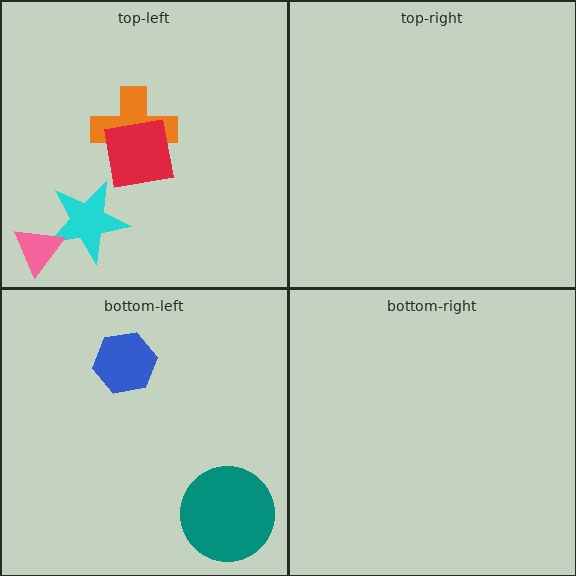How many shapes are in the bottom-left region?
2.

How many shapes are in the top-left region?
4.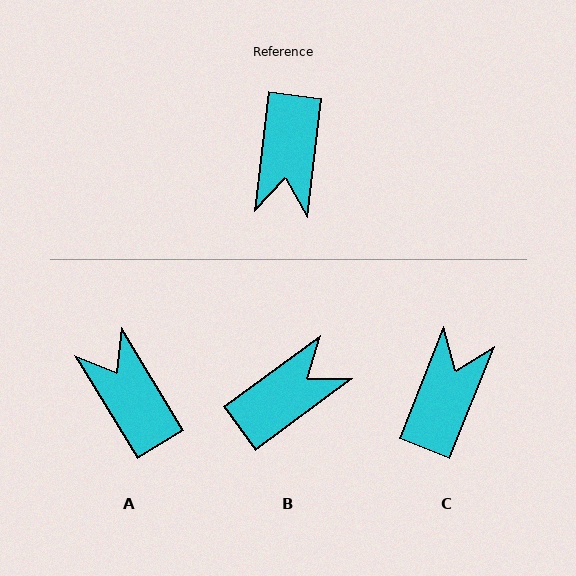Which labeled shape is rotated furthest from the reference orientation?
C, about 165 degrees away.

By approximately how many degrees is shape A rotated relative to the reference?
Approximately 142 degrees clockwise.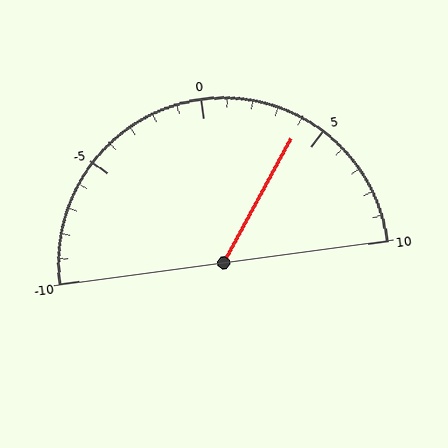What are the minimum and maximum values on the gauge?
The gauge ranges from -10 to 10.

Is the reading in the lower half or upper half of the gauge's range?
The reading is in the upper half of the range (-10 to 10).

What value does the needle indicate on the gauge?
The needle indicates approximately 4.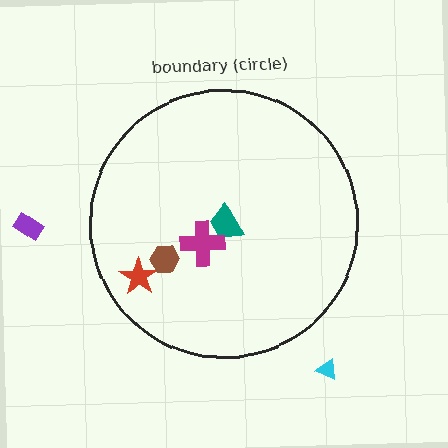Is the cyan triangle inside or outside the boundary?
Outside.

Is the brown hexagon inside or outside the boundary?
Inside.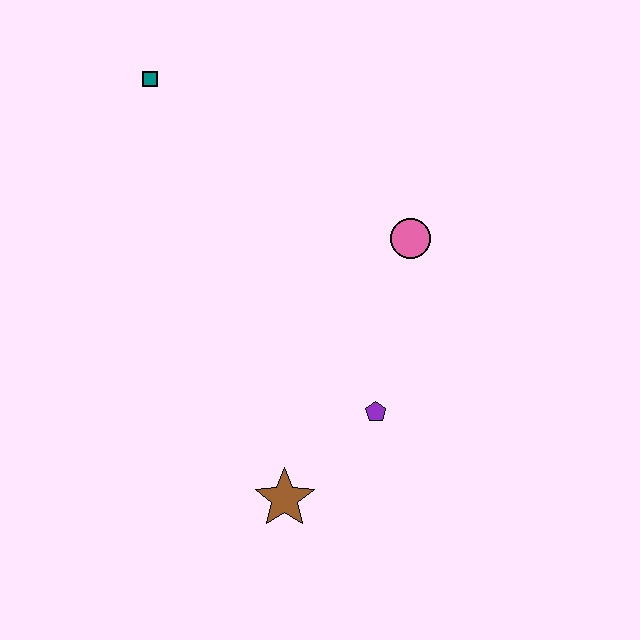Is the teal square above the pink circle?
Yes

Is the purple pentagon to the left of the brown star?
No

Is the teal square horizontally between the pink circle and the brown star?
No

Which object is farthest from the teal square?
The brown star is farthest from the teal square.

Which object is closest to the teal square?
The pink circle is closest to the teal square.